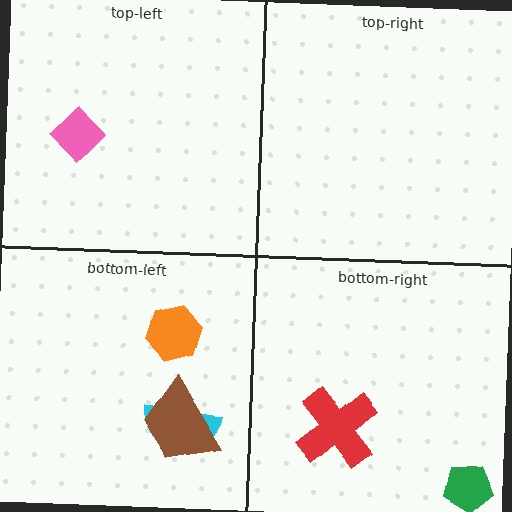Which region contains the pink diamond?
The top-left region.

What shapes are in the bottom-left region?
The orange hexagon, the cyan semicircle, the brown trapezoid.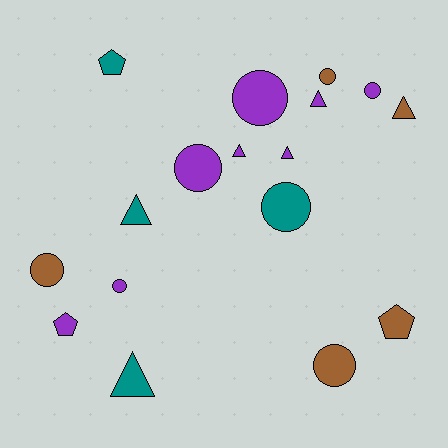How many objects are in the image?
There are 17 objects.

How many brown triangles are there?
There is 1 brown triangle.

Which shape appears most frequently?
Circle, with 8 objects.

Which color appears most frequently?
Purple, with 8 objects.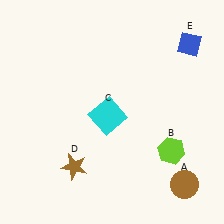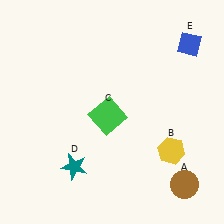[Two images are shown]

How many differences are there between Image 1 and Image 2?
There are 3 differences between the two images.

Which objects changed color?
B changed from lime to yellow. C changed from cyan to green. D changed from brown to teal.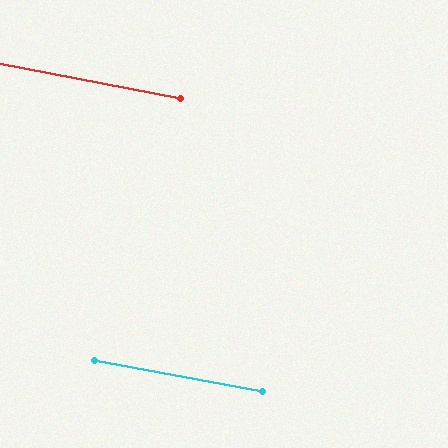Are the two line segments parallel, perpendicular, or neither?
Parallel — their directions differ by only 0.3°.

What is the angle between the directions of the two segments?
Approximately 0 degrees.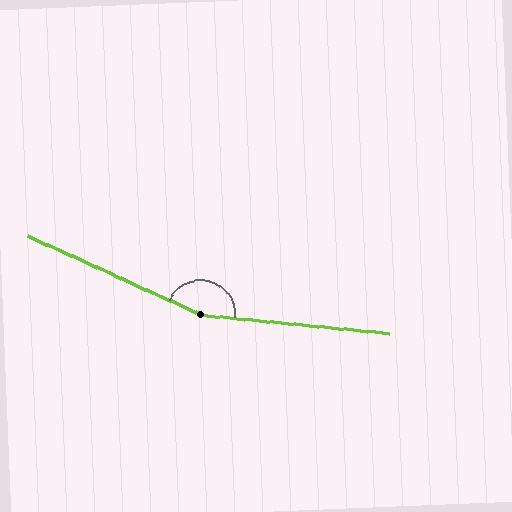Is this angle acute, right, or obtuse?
It is obtuse.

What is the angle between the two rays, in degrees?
Approximately 161 degrees.